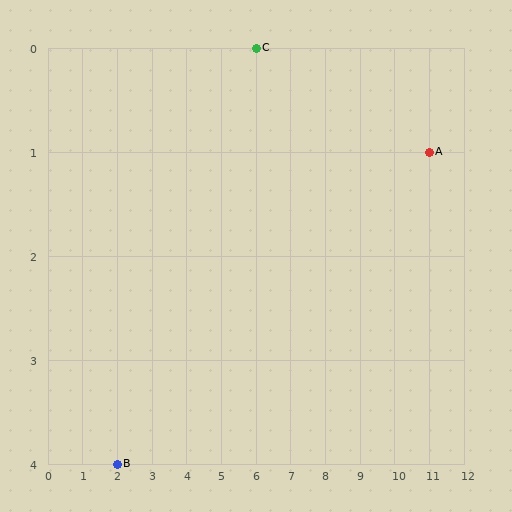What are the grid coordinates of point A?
Point A is at grid coordinates (11, 1).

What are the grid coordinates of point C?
Point C is at grid coordinates (6, 0).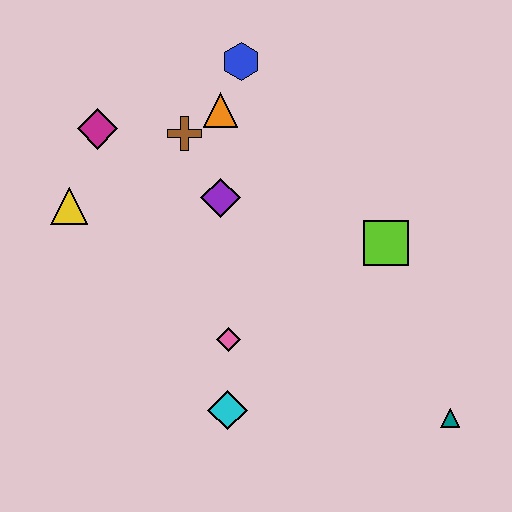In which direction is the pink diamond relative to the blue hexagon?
The pink diamond is below the blue hexagon.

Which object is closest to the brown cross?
The orange triangle is closest to the brown cross.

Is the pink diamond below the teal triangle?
No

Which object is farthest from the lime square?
The yellow triangle is farthest from the lime square.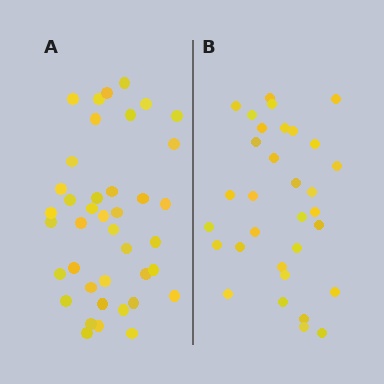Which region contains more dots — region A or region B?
Region A (the left region) has more dots.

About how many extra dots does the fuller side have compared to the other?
Region A has roughly 8 or so more dots than region B.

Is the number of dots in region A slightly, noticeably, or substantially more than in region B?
Region A has noticeably more, but not dramatically so. The ratio is roughly 1.2 to 1.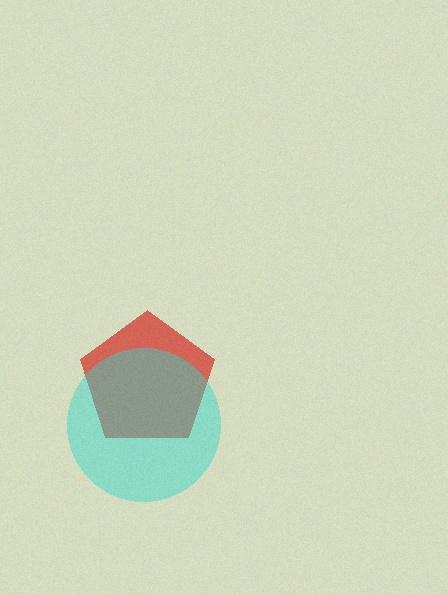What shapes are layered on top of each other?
The layered shapes are: a red pentagon, a cyan circle.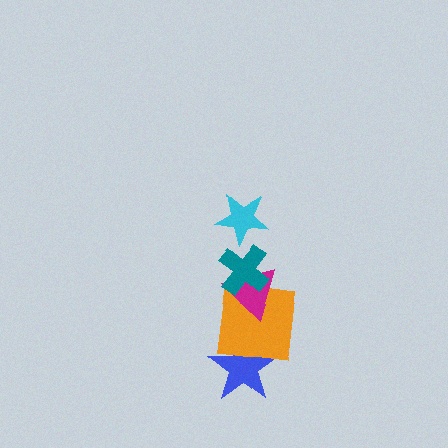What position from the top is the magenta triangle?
The magenta triangle is 3rd from the top.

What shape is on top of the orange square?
The magenta triangle is on top of the orange square.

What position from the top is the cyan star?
The cyan star is 1st from the top.